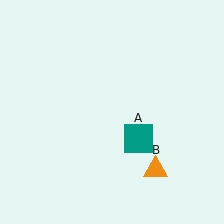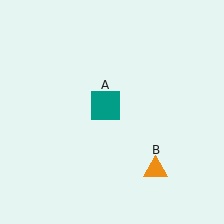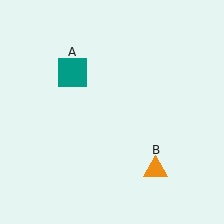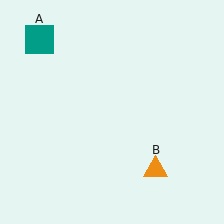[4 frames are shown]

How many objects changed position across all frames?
1 object changed position: teal square (object A).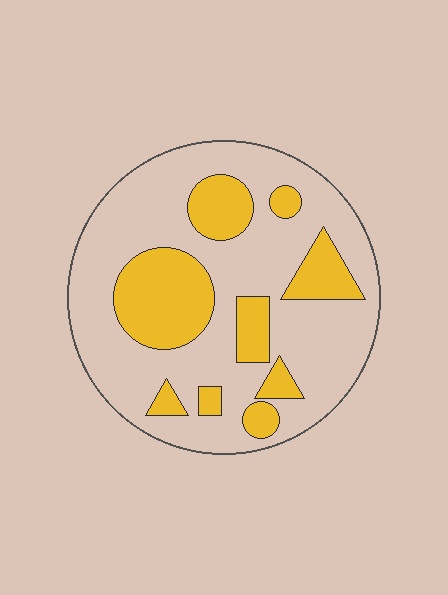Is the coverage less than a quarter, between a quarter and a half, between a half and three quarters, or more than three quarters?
Between a quarter and a half.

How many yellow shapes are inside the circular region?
9.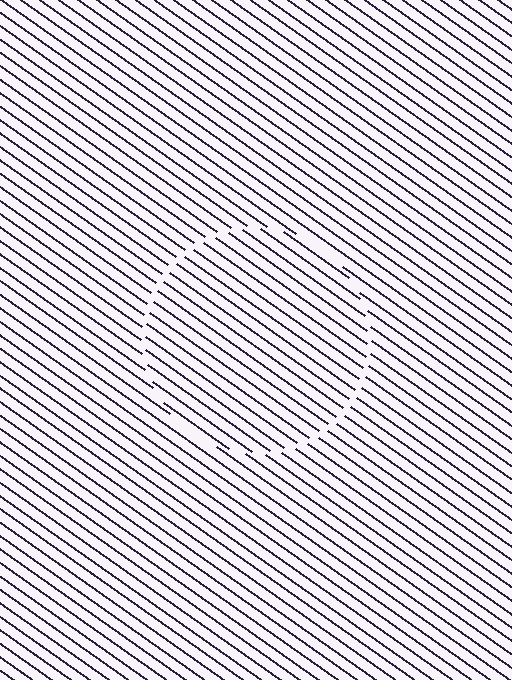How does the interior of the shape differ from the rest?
The interior of the shape contains the same grating, shifted by half a period — the contour is defined by the phase discontinuity where line-ends from the inner and outer gratings abut.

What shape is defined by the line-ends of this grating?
An illusory circle. The interior of the shape contains the same grating, shifted by half a period — the contour is defined by the phase discontinuity where line-ends from the inner and outer gratings abut.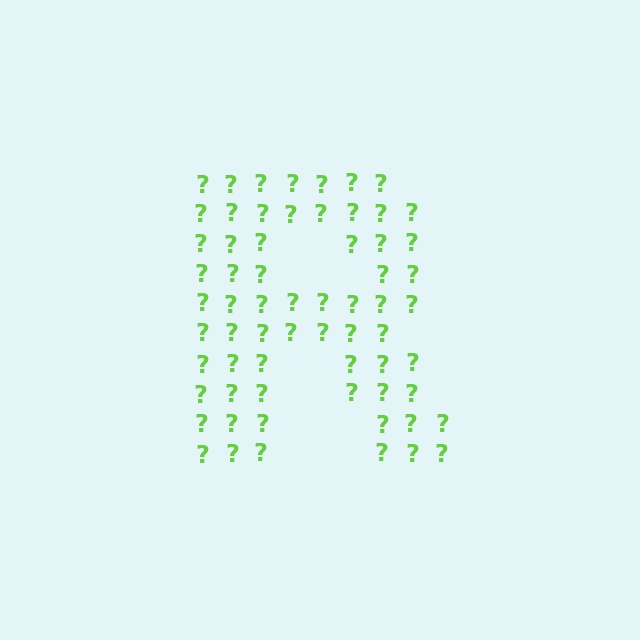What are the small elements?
The small elements are question marks.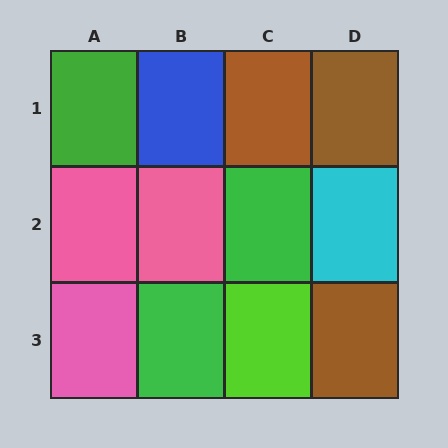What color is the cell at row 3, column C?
Lime.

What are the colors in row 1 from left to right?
Green, blue, brown, brown.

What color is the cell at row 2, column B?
Pink.